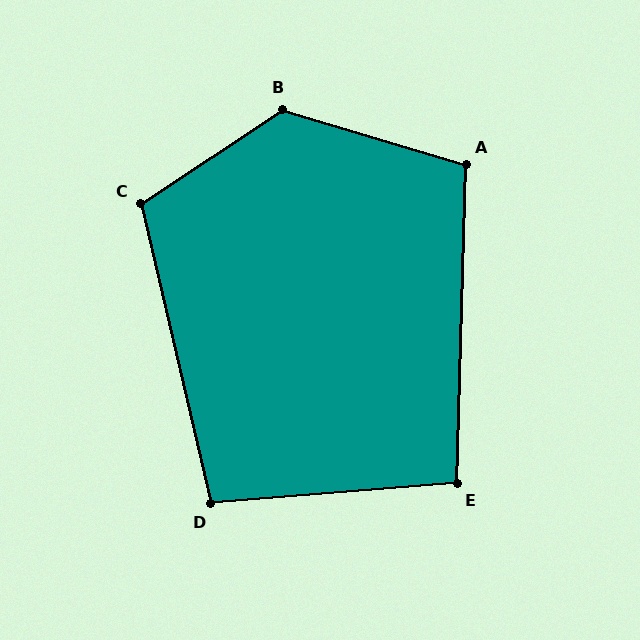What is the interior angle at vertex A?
Approximately 105 degrees (obtuse).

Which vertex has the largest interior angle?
B, at approximately 130 degrees.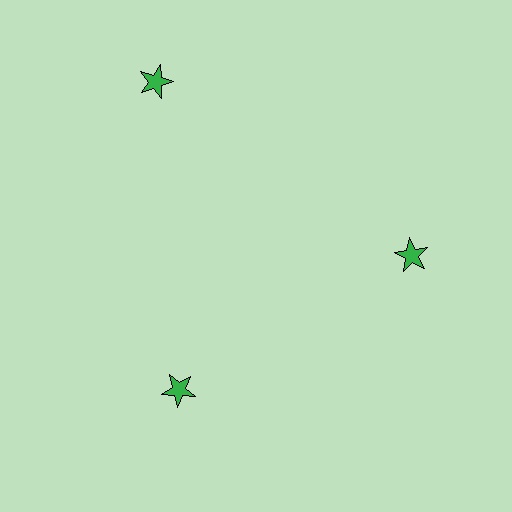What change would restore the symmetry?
The symmetry would be restored by moving it inward, back onto the ring so that all 3 stars sit at equal angles and equal distance from the center.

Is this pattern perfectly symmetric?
No. The 3 green stars are arranged in a ring, but one element near the 11 o'clock position is pushed outward from the center, breaking the 3-fold rotational symmetry.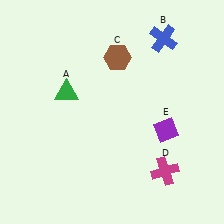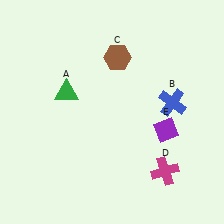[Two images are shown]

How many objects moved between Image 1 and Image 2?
1 object moved between the two images.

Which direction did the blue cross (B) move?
The blue cross (B) moved down.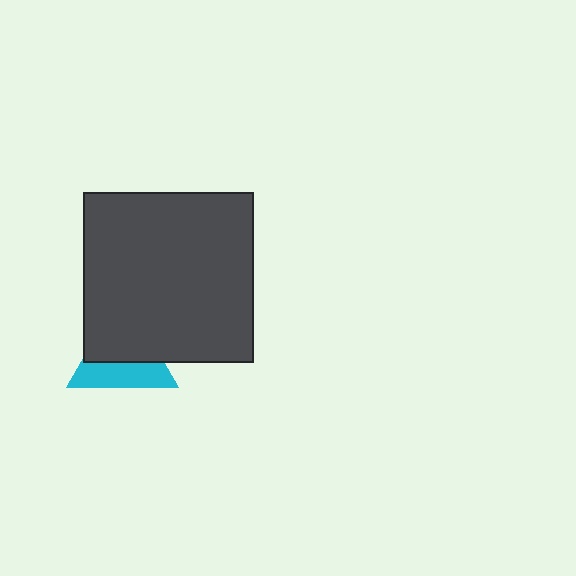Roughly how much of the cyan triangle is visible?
A small part of it is visible (roughly 43%).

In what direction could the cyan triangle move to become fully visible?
The cyan triangle could move down. That would shift it out from behind the dark gray square entirely.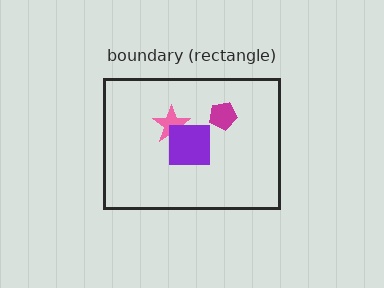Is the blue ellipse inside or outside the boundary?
Inside.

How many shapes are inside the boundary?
5 inside, 0 outside.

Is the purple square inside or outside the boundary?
Inside.